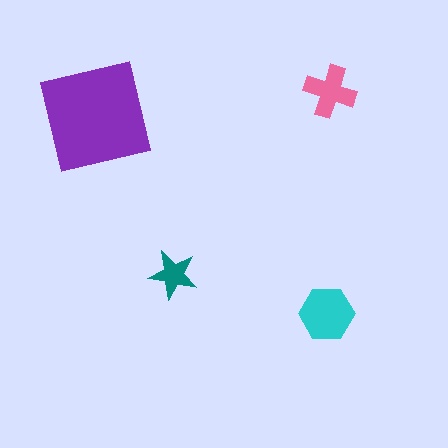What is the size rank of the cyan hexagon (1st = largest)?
2nd.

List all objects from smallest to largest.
The teal star, the pink cross, the cyan hexagon, the purple square.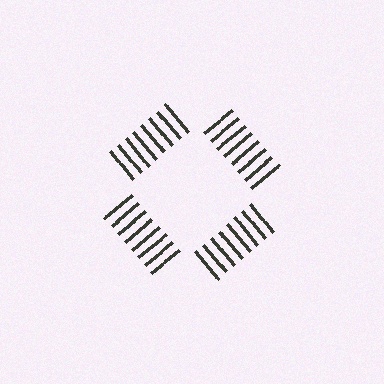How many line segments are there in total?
32 — 8 along each of the 4 edges.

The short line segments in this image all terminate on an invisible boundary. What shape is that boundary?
An illusory square — the line segments terminate on its edges but no continuous stroke is drawn.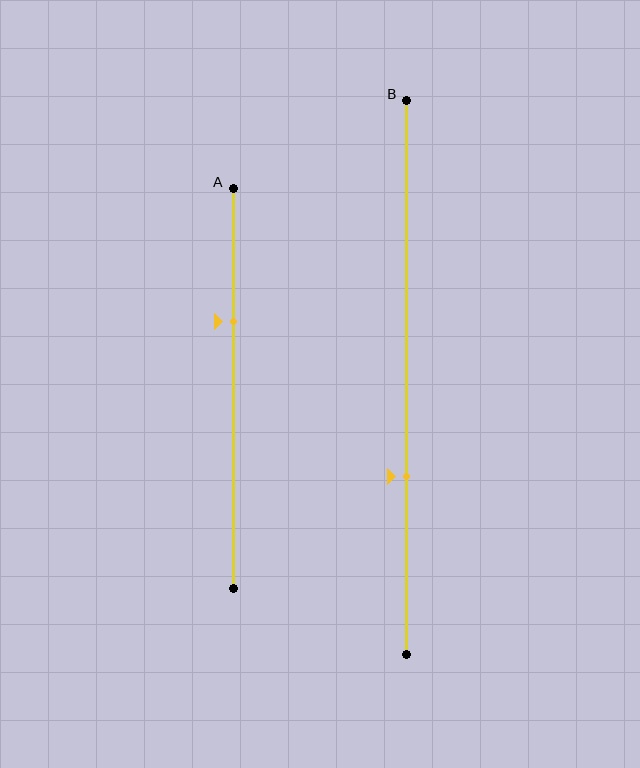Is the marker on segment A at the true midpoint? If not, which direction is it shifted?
No, the marker on segment A is shifted upward by about 17% of the segment length.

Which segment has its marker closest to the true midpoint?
Segment A has its marker closest to the true midpoint.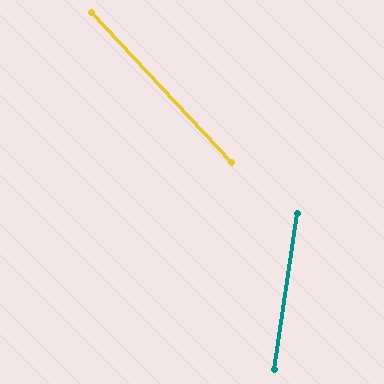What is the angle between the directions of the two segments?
Approximately 52 degrees.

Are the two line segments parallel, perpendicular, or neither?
Neither parallel nor perpendicular — they differ by about 52°.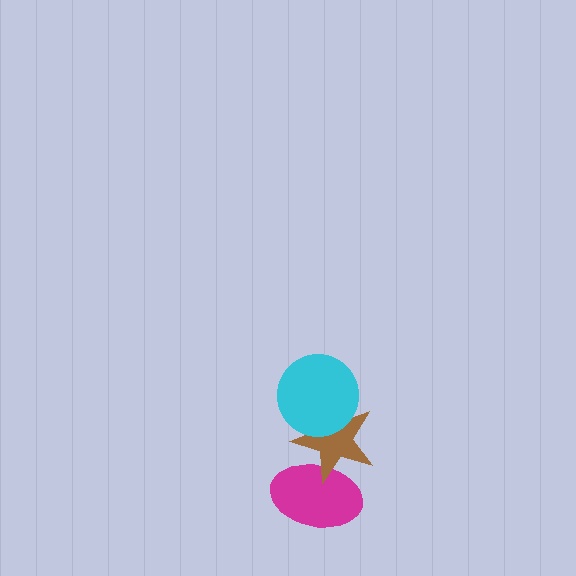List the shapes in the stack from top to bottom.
From top to bottom: the cyan circle, the brown star, the magenta ellipse.